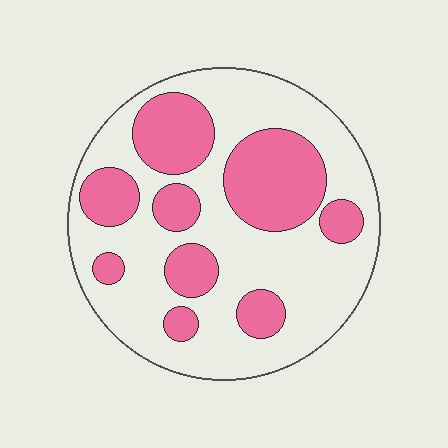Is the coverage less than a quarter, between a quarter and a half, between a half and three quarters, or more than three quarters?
Between a quarter and a half.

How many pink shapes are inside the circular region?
9.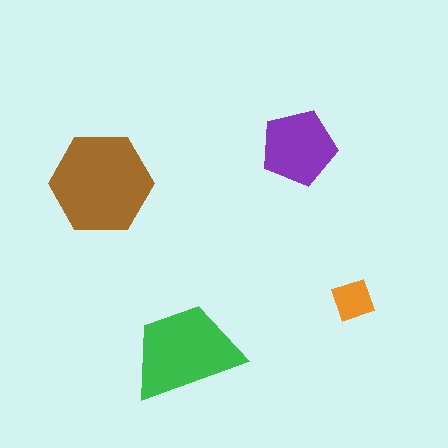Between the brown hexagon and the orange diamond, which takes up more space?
The brown hexagon.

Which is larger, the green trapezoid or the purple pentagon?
The green trapezoid.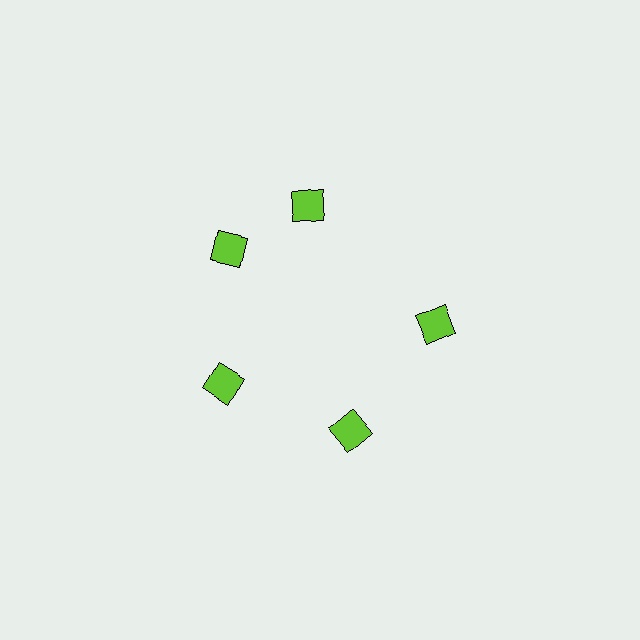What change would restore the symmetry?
The symmetry would be restored by rotating it back into even spacing with its neighbors so that all 5 diamonds sit at equal angles and equal distance from the center.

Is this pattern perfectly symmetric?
No. The 5 lime diamonds are arranged in a ring, but one element near the 1 o'clock position is rotated out of alignment along the ring, breaking the 5-fold rotational symmetry.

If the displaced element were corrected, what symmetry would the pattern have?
It would have 5-fold rotational symmetry — the pattern would map onto itself every 72 degrees.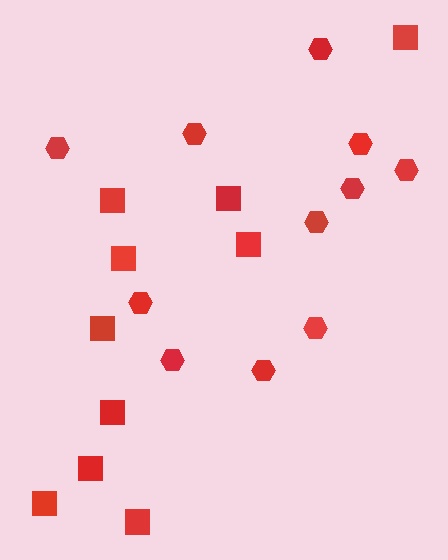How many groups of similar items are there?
There are 2 groups: one group of hexagons (11) and one group of squares (10).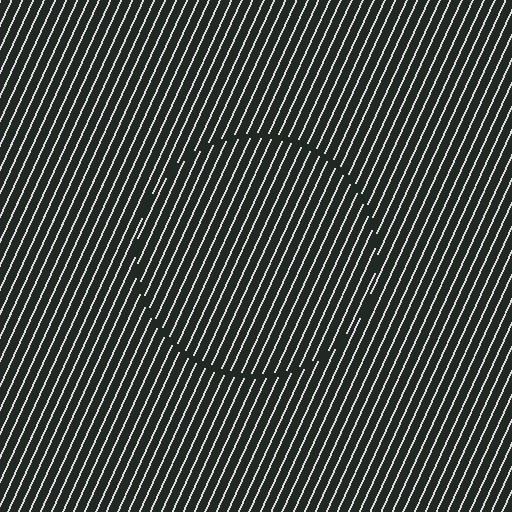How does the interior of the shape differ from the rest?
The interior of the shape contains the same grating, shifted by half a period — the contour is defined by the phase discontinuity where line-ends from the inner and outer gratings abut.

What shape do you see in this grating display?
An illusory circle. The interior of the shape contains the same grating, shifted by half a period — the contour is defined by the phase discontinuity where line-ends from the inner and outer gratings abut.